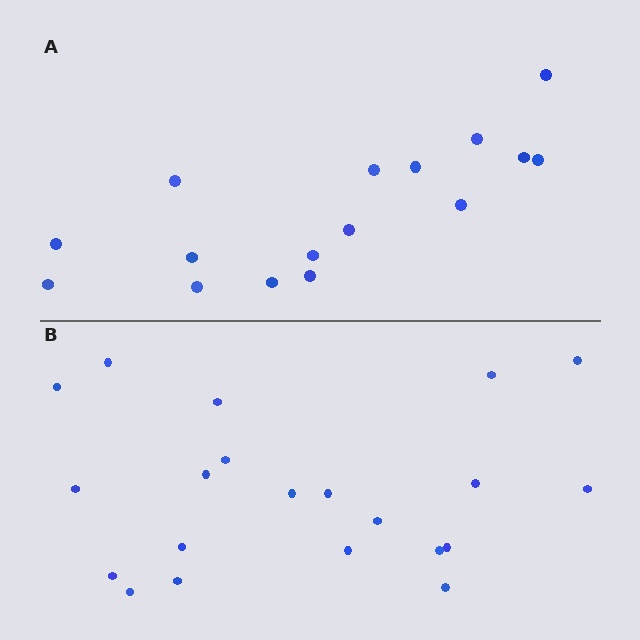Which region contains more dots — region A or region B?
Region B (the bottom region) has more dots.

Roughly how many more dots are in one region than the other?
Region B has about 5 more dots than region A.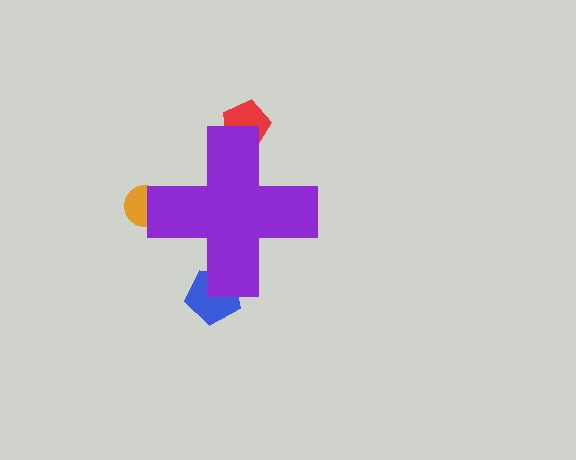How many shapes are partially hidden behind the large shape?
3 shapes are partially hidden.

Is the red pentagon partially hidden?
Yes, the red pentagon is partially hidden behind the purple cross.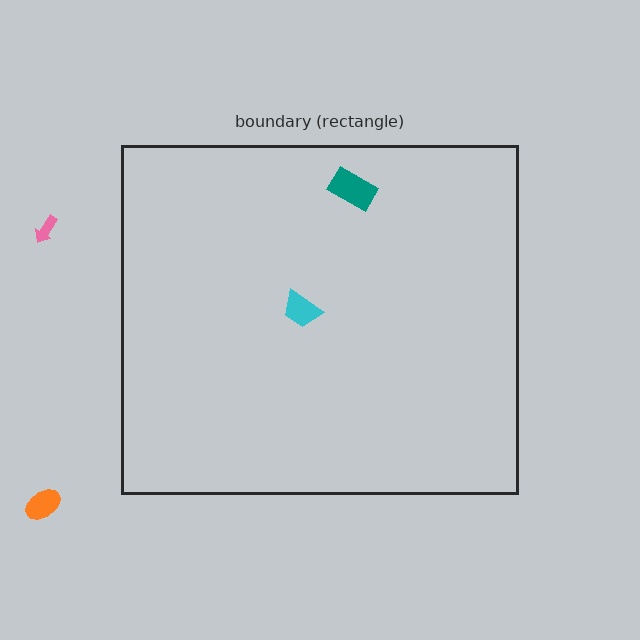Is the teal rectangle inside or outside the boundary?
Inside.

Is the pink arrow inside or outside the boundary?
Outside.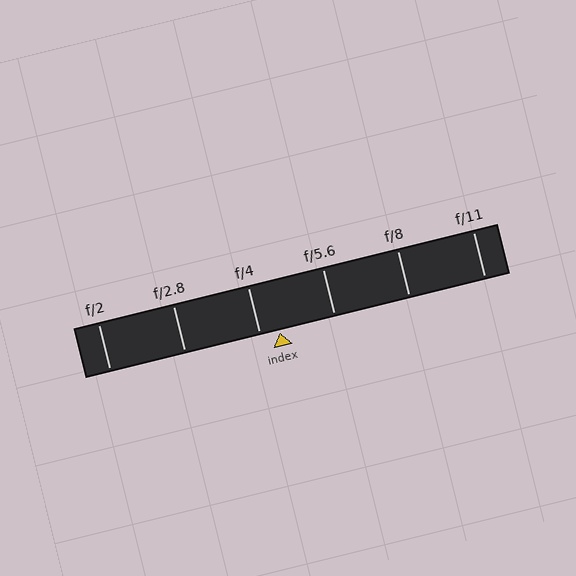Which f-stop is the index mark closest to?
The index mark is closest to f/4.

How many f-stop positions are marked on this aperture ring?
There are 6 f-stop positions marked.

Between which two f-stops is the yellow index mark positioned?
The index mark is between f/4 and f/5.6.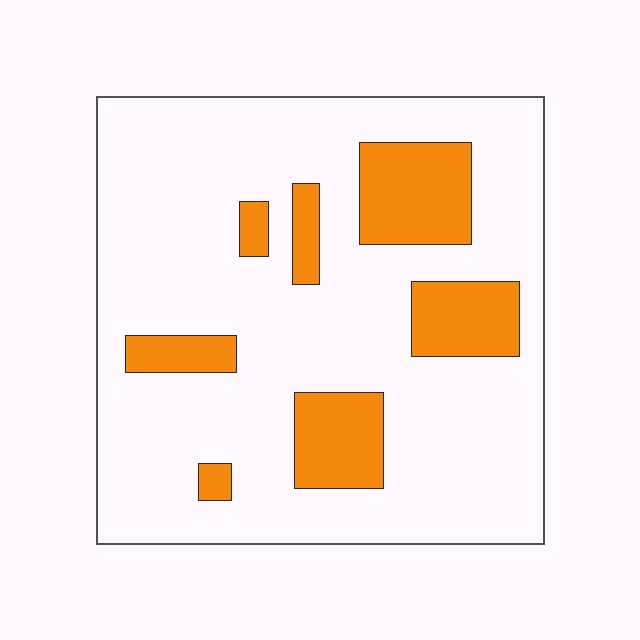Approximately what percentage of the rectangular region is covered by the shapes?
Approximately 20%.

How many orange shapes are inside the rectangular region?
7.